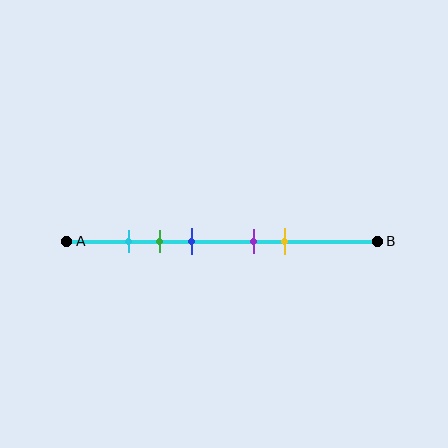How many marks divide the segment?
There are 5 marks dividing the segment.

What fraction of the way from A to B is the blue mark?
The blue mark is approximately 40% (0.4) of the way from A to B.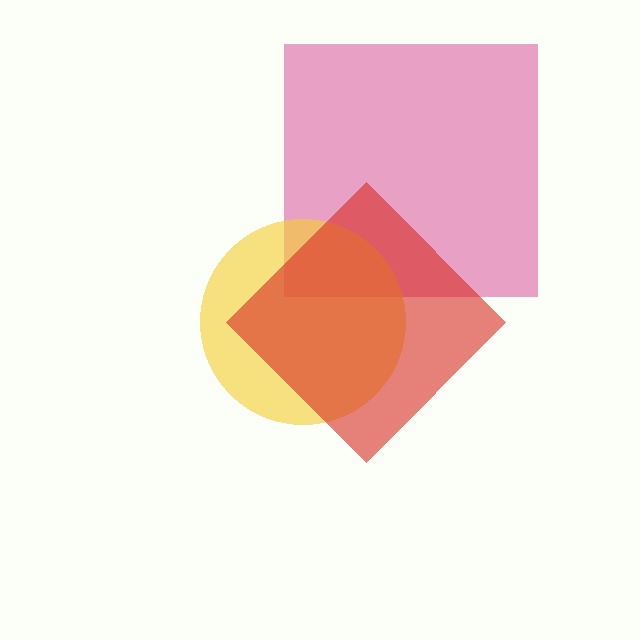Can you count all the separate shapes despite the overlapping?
Yes, there are 3 separate shapes.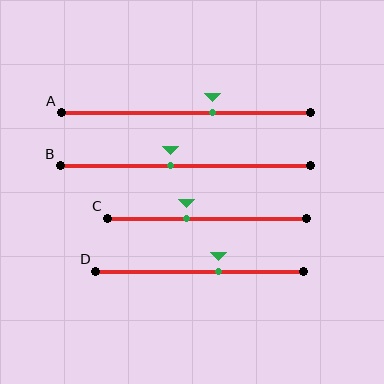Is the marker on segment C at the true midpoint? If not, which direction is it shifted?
No, the marker on segment C is shifted to the left by about 10% of the segment length.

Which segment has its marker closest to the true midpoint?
Segment B has its marker closest to the true midpoint.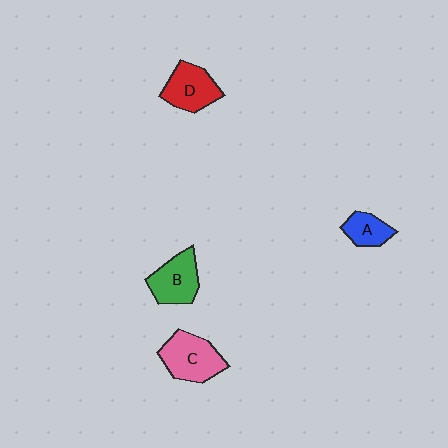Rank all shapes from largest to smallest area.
From largest to smallest: C (pink), B (green), D (red), A (blue).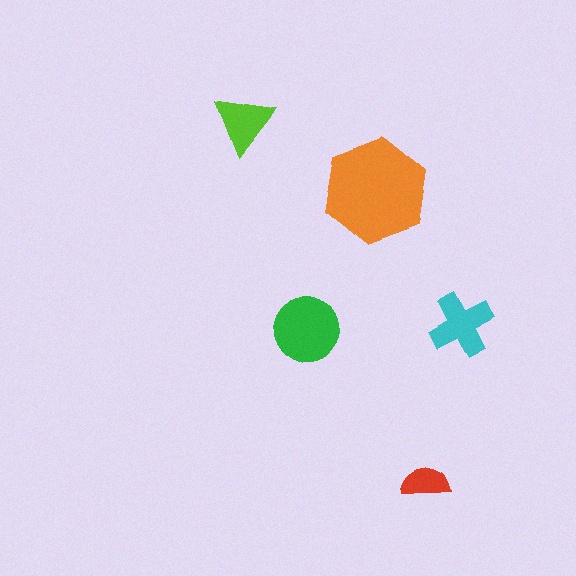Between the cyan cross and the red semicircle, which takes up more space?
The cyan cross.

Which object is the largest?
The orange hexagon.